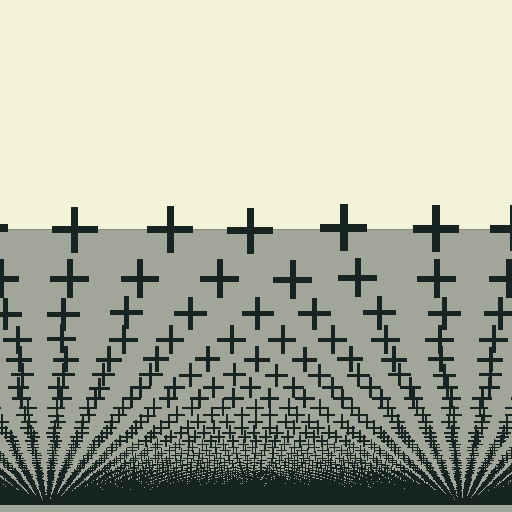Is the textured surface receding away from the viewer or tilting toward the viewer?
The surface appears to tilt toward the viewer. Texture elements get larger and sparser toward the top.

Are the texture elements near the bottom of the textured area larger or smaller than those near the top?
Smaller. The gradient is inverted — elements near the bottom are smaller and denser.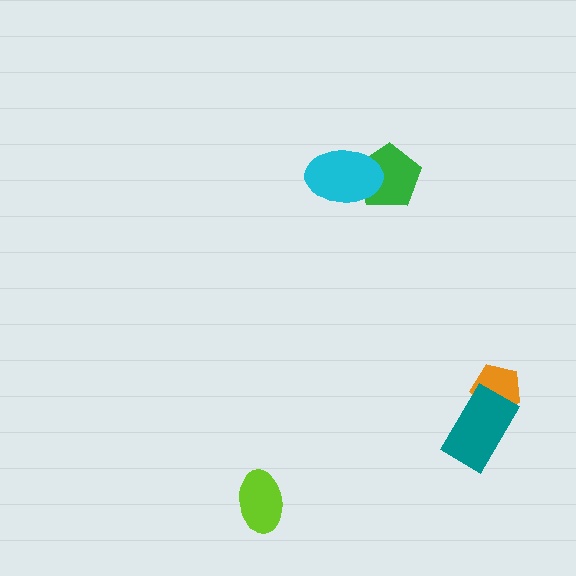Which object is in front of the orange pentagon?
The teal rectangle is in front of the orange pentagon.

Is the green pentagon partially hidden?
Yes, it is partially covered by another shape.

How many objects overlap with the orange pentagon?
1 object overlaps with the orange pentagon.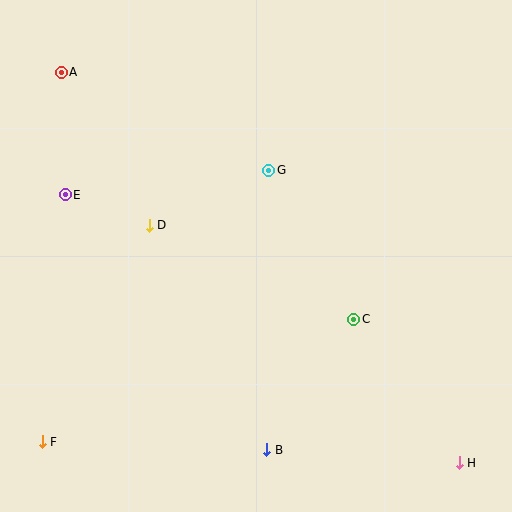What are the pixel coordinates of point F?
Point F is at (42, 442).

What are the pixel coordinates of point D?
Point D is at (149, 225).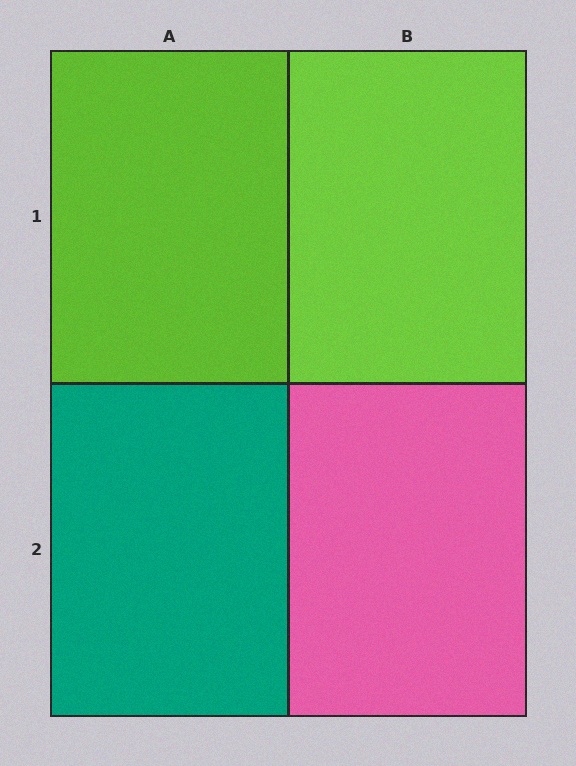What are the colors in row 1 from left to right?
Lime, lime.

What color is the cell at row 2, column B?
Pink.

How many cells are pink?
1 cell is pink.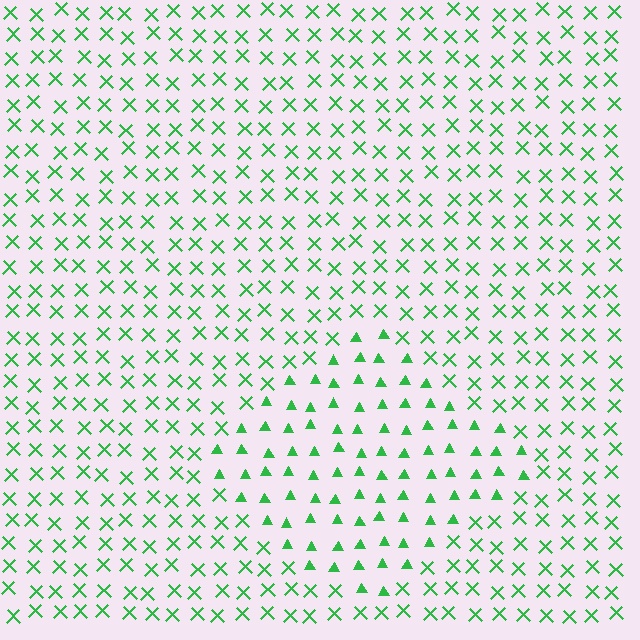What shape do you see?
I see a diamond.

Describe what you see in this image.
The image is filled with small green elements arranged in a uniform grid. A diamond-shaped region contains triangles, while the surrounding area contains X marks. The boundary is defined purely by the change in element shape.